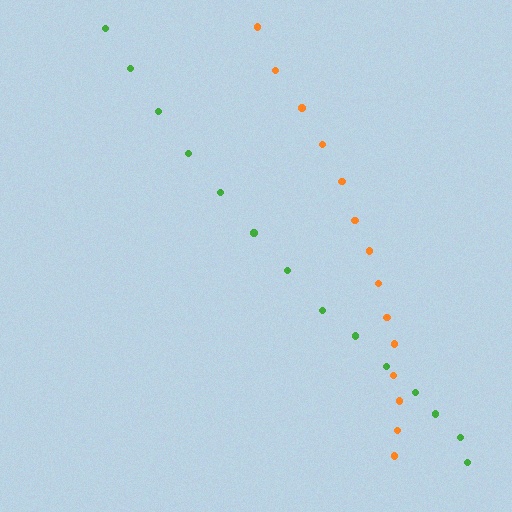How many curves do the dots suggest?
There are 2 distinct paths.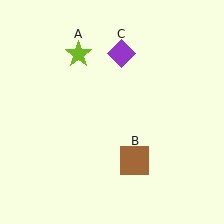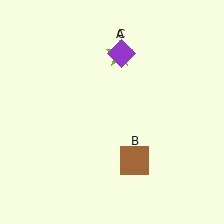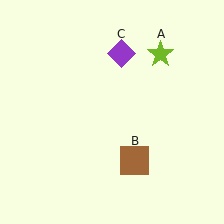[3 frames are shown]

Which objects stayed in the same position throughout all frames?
Brown square (object B) and purple diamond (object C) remained stationary.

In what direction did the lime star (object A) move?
The lime star (object A) moved right.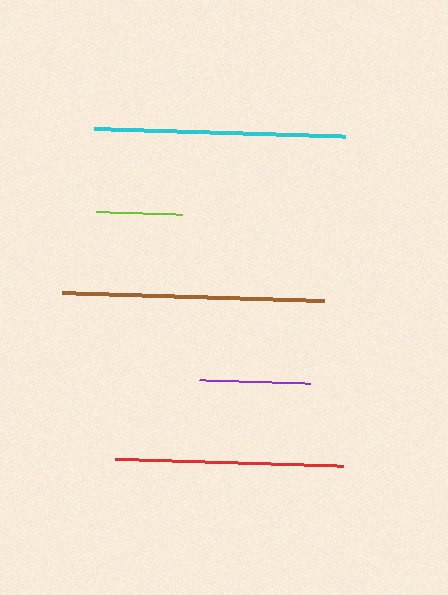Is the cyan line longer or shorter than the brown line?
The brown line is longer than the cyan line.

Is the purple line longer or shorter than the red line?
The red line is longer than the purple line.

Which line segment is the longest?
The brown line is the longest at approximately 262 pixels.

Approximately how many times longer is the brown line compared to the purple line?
The brown line is approximately 2.4 times the length of the purple line.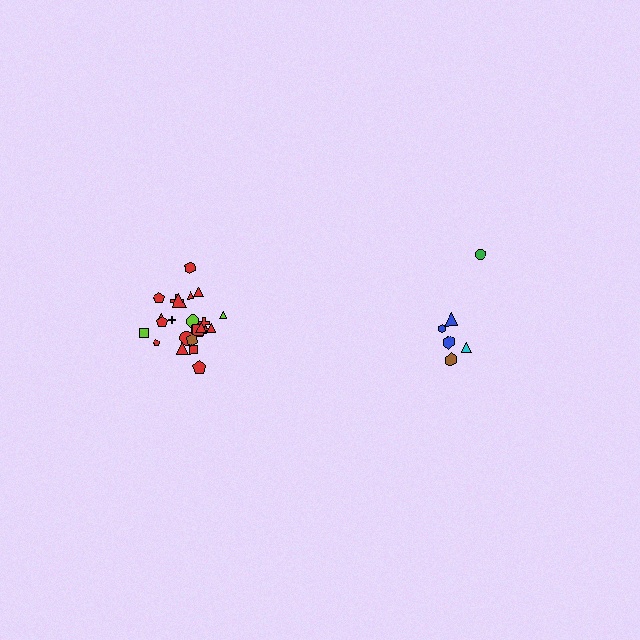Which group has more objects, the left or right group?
The left group.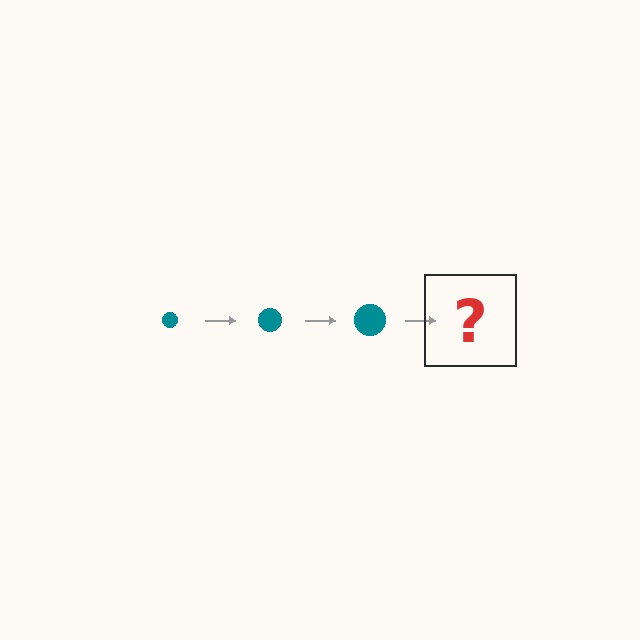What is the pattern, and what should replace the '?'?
The pattern is that the circle gets progressively larger each step. The '?' should be a teal circle, larger than the previous one.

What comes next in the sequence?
The next element should be a teal circle, larger than the previous one.